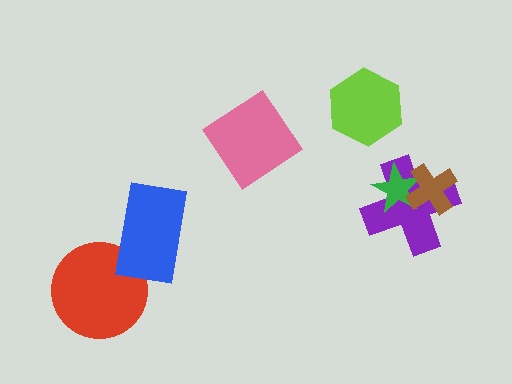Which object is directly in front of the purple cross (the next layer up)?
The green star is directly in front of the purple cross.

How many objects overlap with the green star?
2 objects overlap with the green star.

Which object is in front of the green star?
The brown cross is in front of the green star.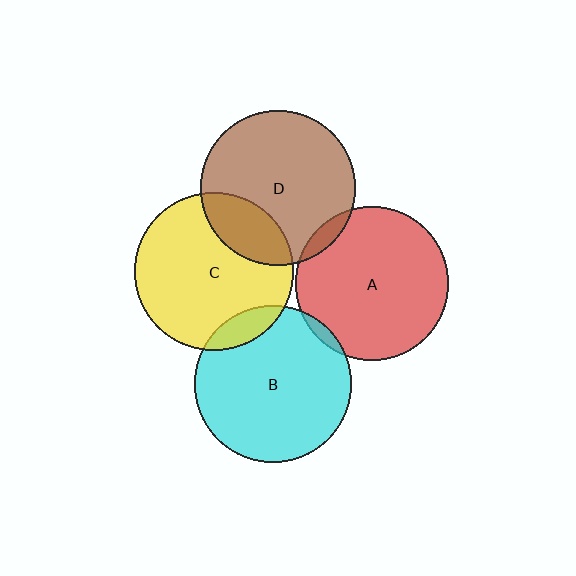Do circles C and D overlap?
Yes.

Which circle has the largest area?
Circle C (yellow).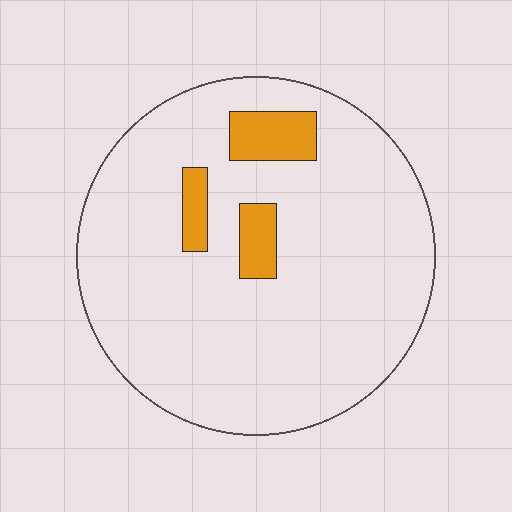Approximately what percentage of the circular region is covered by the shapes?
Approximately 10%.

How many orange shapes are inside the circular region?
3.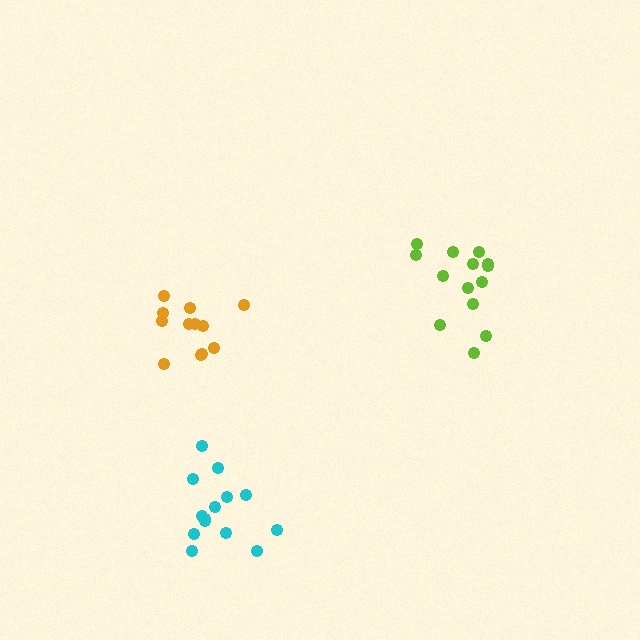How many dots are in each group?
Group 1: 14 dots, Group 2: 14 dots, Group 3: 12 dots (40 total).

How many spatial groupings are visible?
There are 3 spatial groupings.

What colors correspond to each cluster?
The clusters are colored: cyan, lime, orange.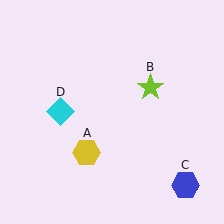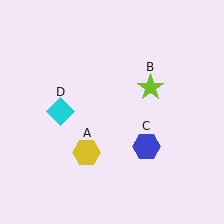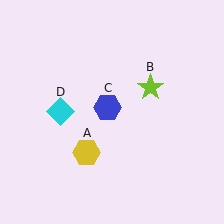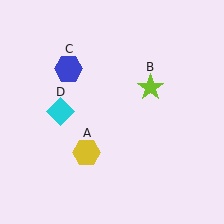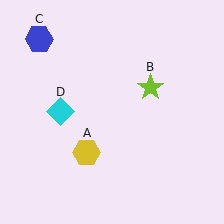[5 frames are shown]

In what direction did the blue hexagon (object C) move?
The blue hexagon (object C) moved up and to the left.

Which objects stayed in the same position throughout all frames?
Yellow hexagon (object A) and lime star (object B) and cyan diamond (object D) remained stationary.